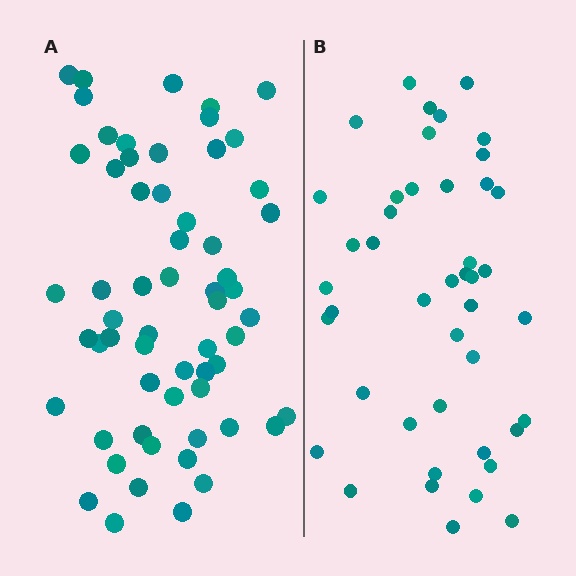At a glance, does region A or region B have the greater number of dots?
Region A (the left region) has more dots.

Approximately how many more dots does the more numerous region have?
Region A has approximately 15 more dots than region B.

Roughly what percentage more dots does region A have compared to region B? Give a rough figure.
About 35% more.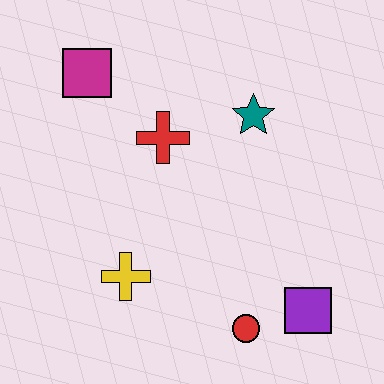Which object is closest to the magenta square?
The red cross is closest to the magenta square.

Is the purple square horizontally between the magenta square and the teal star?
No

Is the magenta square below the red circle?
No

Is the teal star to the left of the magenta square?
No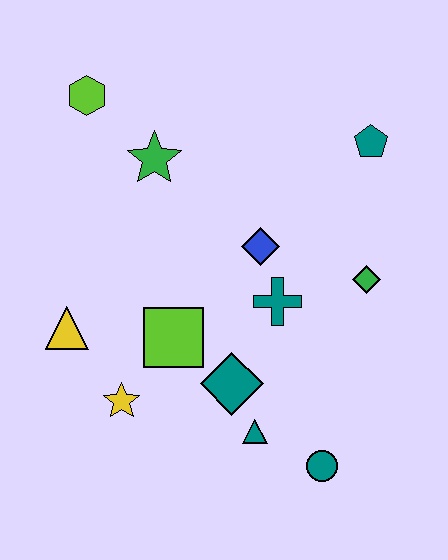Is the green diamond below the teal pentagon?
Yes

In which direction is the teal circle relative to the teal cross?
The teal circle is below the teal cross.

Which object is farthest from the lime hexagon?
The teal circle is farthest from the lime hexagon.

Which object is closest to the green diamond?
The teal cross is closest to the green diamond.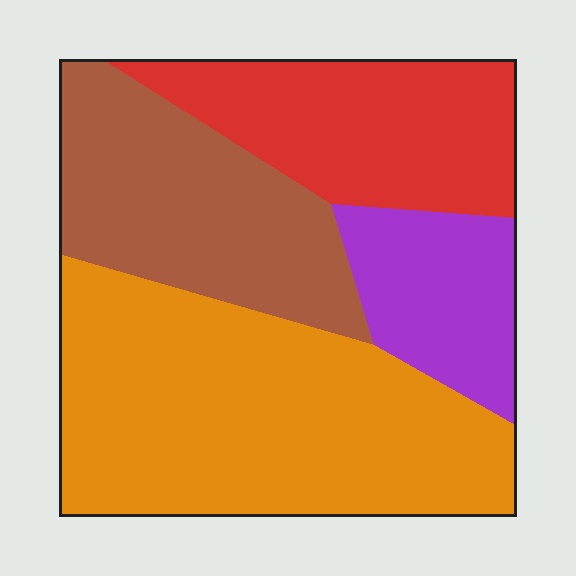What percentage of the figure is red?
Red covers roughly 20% of the figure.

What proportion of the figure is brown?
Brown covers 24% of the figure.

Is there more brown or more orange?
Orange.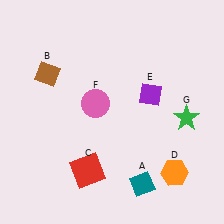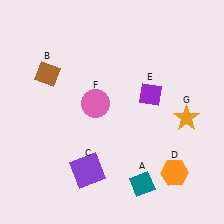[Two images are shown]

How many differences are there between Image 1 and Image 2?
There are 2 differences between the two images.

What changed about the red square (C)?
In Image 1, C is red. In Image 2, it changed to purple.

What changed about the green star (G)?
In Image 1, G is green. In Image 2, it changed to orange.